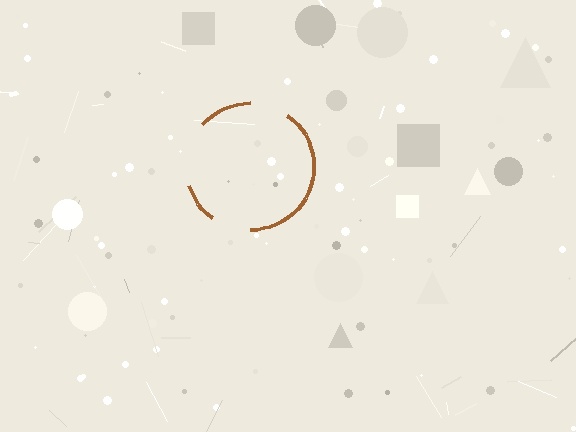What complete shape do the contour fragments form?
The contour fragments form a circle.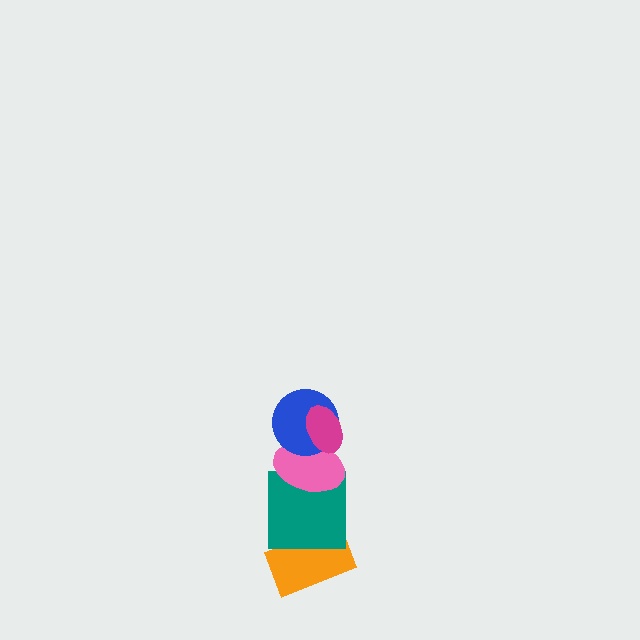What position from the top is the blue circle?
The blue circle is 2nd from the top.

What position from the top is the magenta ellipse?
The magenta ellipse is 1st from the top.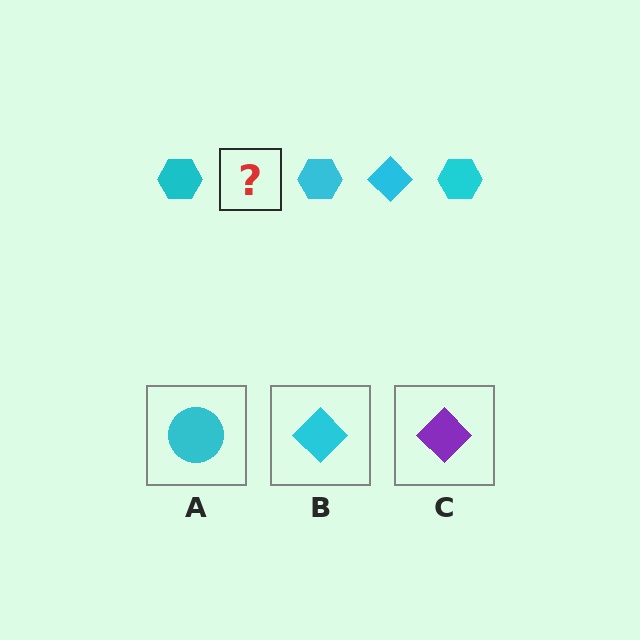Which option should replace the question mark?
Option B.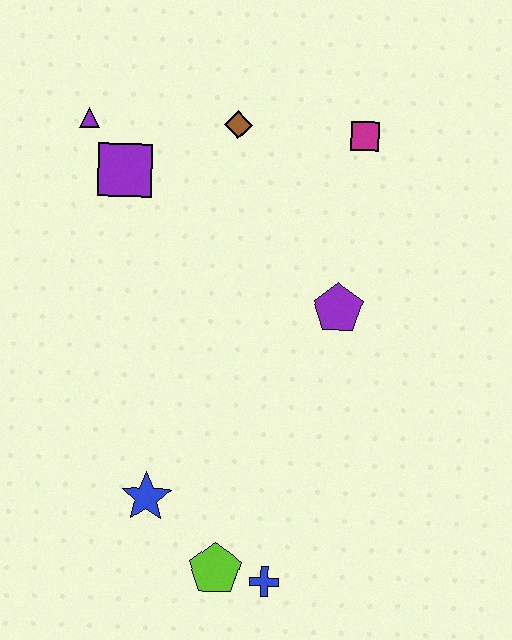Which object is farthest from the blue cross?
The purple triangle is farthest from the blue cross.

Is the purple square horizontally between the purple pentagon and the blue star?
No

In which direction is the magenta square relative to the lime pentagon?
The magenta square is above the lime pentagon.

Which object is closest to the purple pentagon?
The magenta square is closest to the purple pentagon.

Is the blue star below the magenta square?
Yes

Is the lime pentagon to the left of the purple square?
No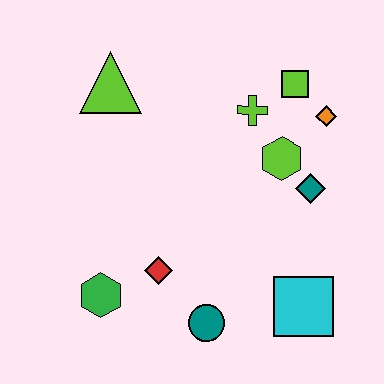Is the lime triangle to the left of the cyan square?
Yes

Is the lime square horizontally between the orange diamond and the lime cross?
Yes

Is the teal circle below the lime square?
Yes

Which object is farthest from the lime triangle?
The cyan square is farthest from the lime triangle.